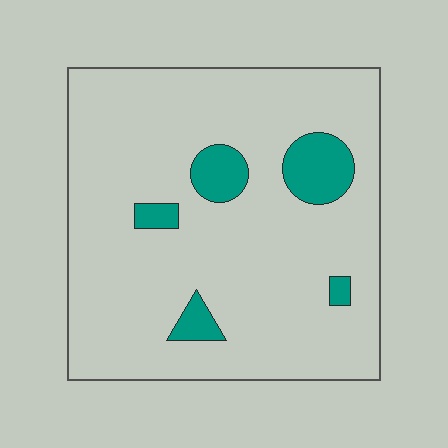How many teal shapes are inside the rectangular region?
5.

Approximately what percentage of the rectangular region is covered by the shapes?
Approximately 10%.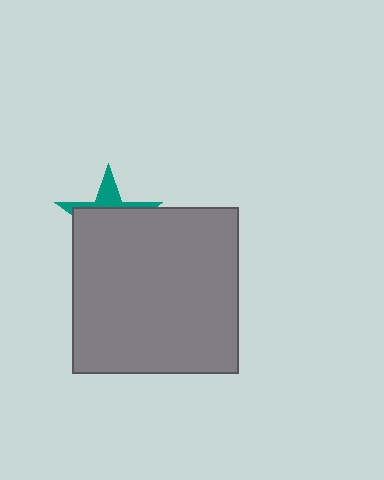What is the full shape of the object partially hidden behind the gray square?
The partially hidden object is a teal star.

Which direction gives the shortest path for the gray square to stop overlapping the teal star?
Moving down gives the shortest separation.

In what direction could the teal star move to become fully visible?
The teal star could move up. That would shift it out from behind the gray square entirely.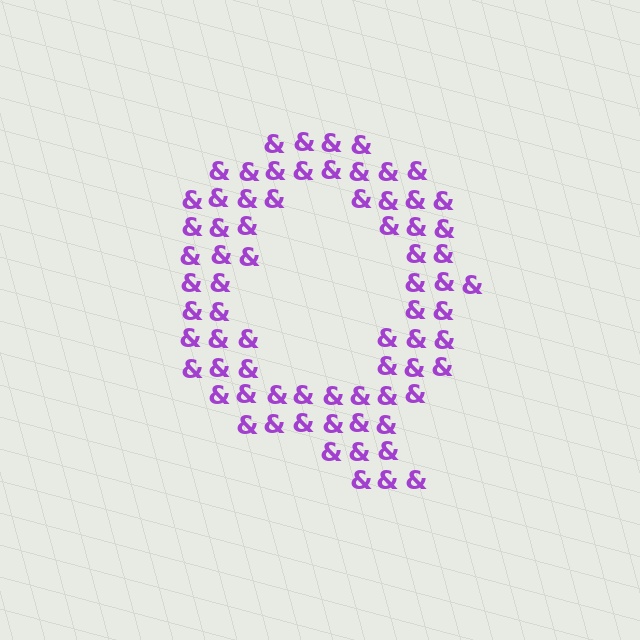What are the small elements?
The small elements are ampersands.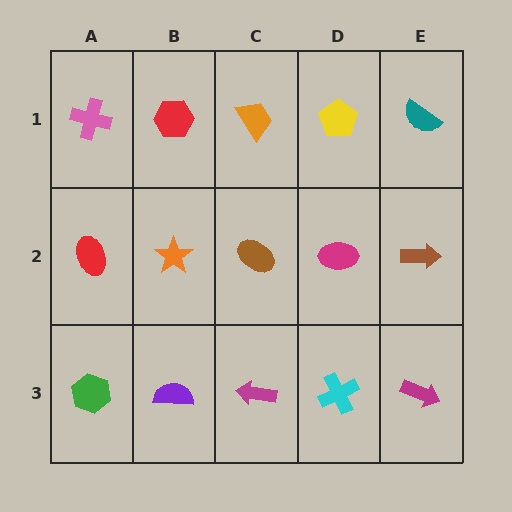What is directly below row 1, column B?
An orange star.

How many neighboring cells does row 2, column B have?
4.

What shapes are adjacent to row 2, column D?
A yellow pentagon (row 1, column D), a cyan cross (row 3, column D), a brown ellipse (row 2, column C), a brown arrow (row 2, column E).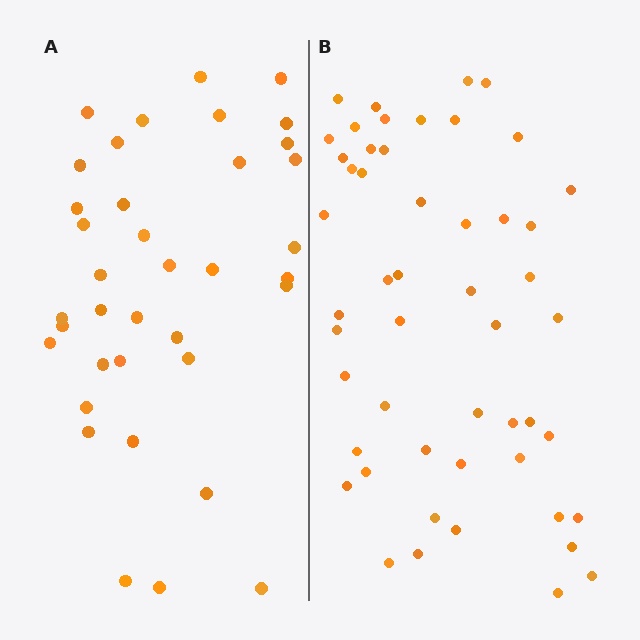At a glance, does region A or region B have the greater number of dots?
Region B (the right region) has more dots.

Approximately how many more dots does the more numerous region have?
Region B has approximately 15 more dots than region A.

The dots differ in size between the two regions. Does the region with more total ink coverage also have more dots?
No. Region A has more total ink coverage because its dots are larger, but region B actually contains more individual dots. Total area can be misleading — the number of items is what matters here.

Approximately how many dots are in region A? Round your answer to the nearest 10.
About 40 dots. (The exact count is 37, which rounds to 40.)